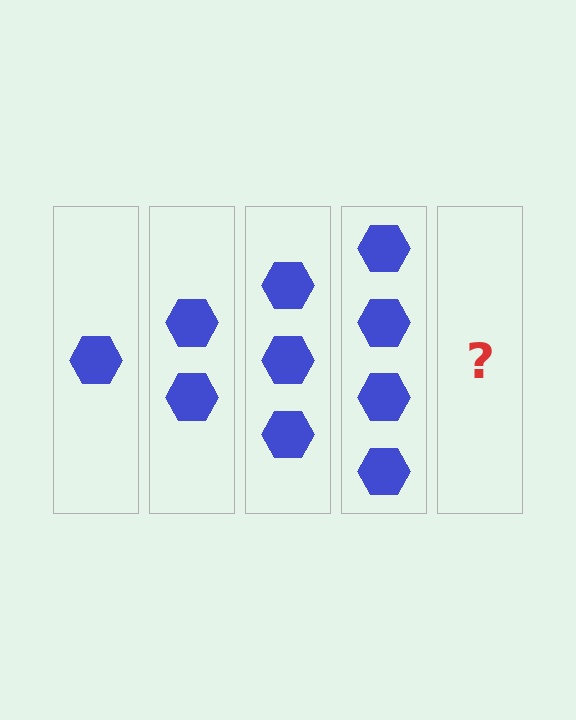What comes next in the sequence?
The next element should be 5 hexagons.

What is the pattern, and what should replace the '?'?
The pattern is that each step adds one more hexagon. The '?' should be 5 hexagons.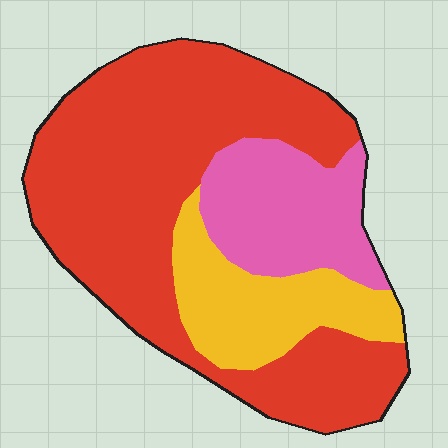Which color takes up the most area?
Red, at roughly 60%.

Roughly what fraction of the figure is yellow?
Yellow covers about 20% of the figure.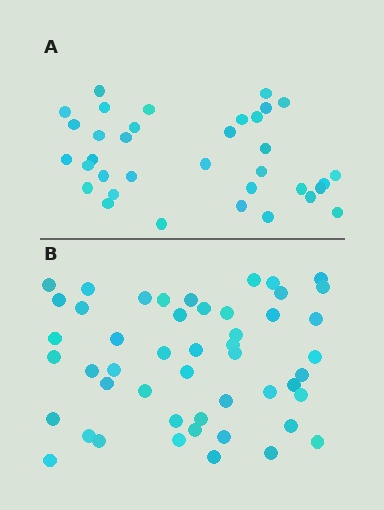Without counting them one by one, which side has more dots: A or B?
Region B (the bottom region) has more dots.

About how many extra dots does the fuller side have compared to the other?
Region B has approximately 15 more dots than region A.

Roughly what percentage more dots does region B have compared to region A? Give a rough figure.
About 40% more.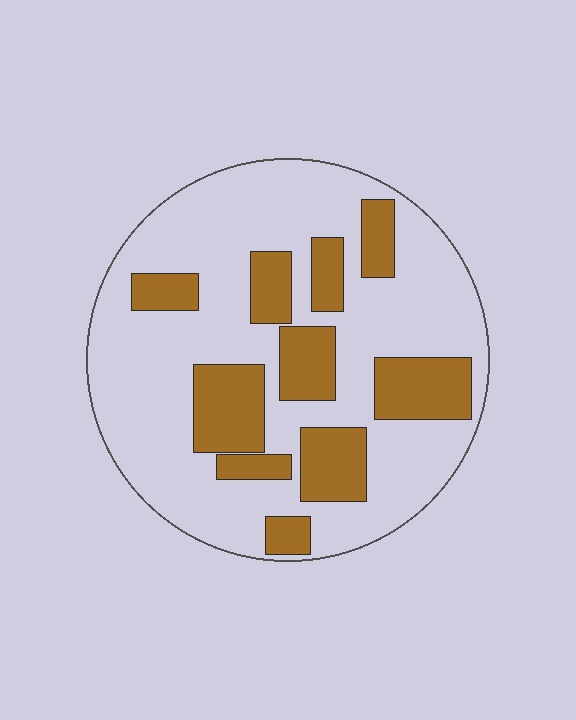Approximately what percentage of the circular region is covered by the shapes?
Approximately 30%.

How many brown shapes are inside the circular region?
10.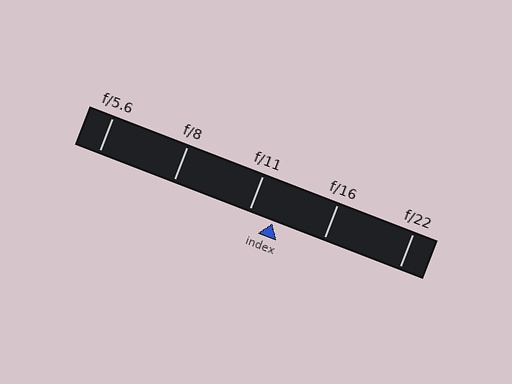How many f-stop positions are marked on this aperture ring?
There are 5 f-stop positions marked.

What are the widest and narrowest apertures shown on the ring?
The widest aperture shown is f/5.6 and the narrowest is f/22.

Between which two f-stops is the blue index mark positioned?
The index mark is between f/11 and f/16.